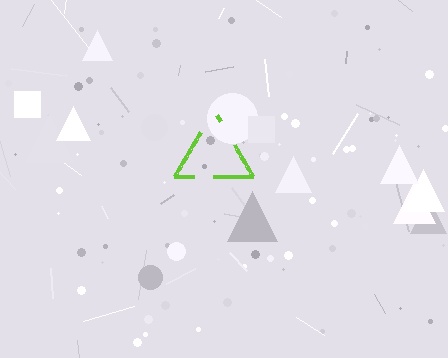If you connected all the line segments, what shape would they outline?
They would outline a triangle.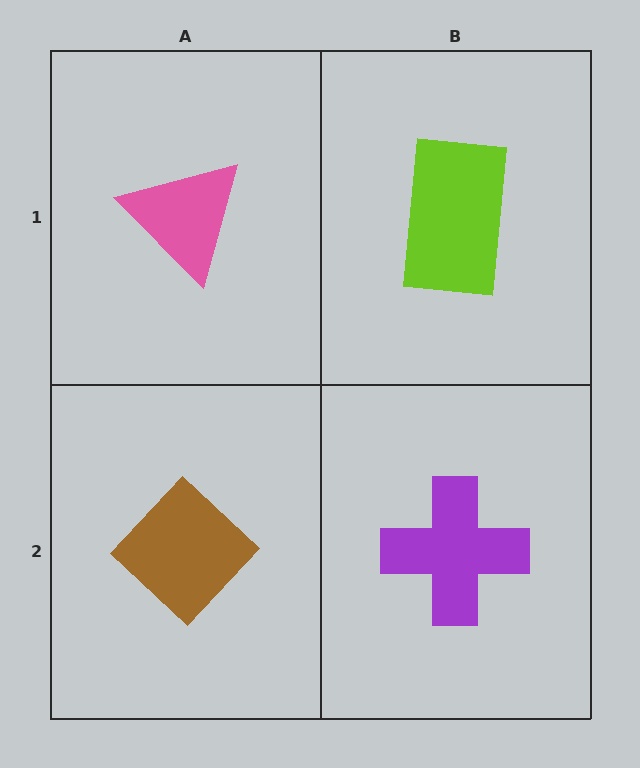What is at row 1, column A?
A pink triangle.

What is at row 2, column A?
A brown diamond.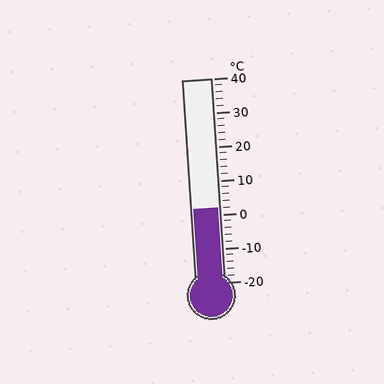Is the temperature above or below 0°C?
The temperature is above 0°C.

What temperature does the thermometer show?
The thermometer shows approximately 2°C.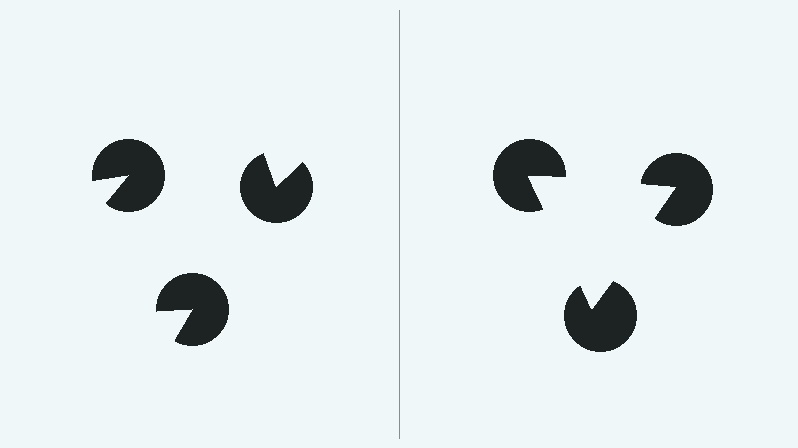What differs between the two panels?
The pac-man discs are positioned identically on both sides; only the wedge orientations differ. On the right they align to a triangle; on the left they are misaligned.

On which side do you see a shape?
An illusory triangle appears on the right side. On the left side the wedge cuts are rotated, so no coherent shape forms.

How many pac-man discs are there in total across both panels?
6 — 3 on each side.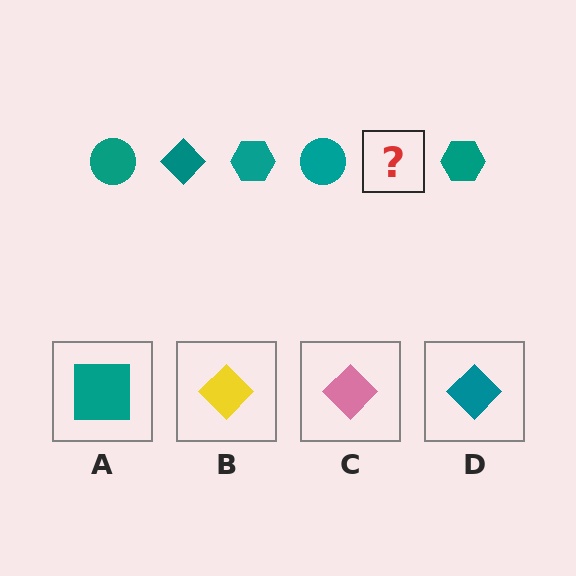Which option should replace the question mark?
Option D.